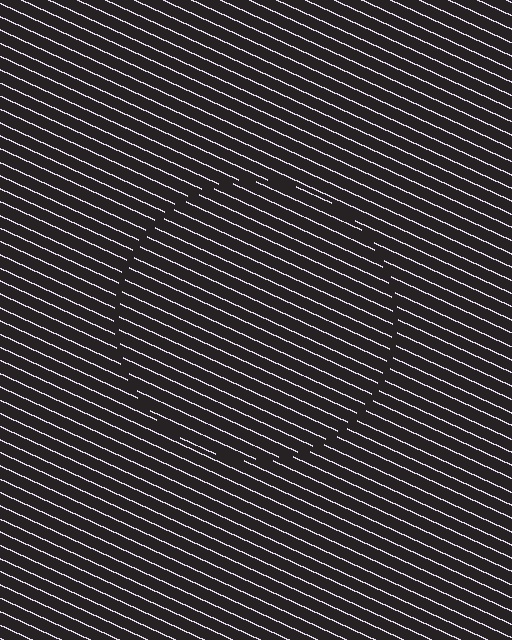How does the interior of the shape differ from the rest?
The interior of the shape contains the same grating, shifted by half a period — the contour is defined by the phase discontinuity where line-ends from the inner and outer gratings abut.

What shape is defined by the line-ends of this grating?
An illusory circle. The interior of the shape contains the same grating, shifted by half a period — the contour is defined by the phase discontinuity where line-ends from the inner and outer gratings abut.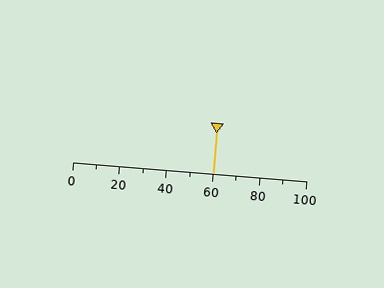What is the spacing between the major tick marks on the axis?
The major ticks are spaced 20 apart.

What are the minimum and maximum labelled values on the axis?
The axis runs from 0 to 100.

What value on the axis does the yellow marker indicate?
The marker indicates approximately 60.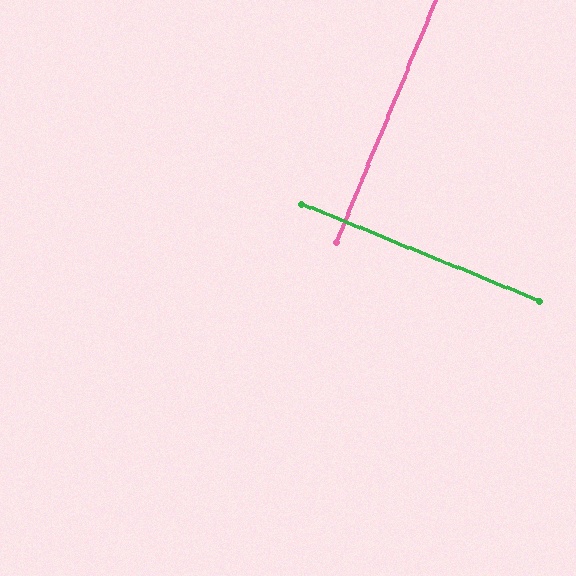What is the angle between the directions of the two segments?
Approximately 90 degrees.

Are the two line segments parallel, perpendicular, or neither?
Perpendicular — they meet at approximately 90°.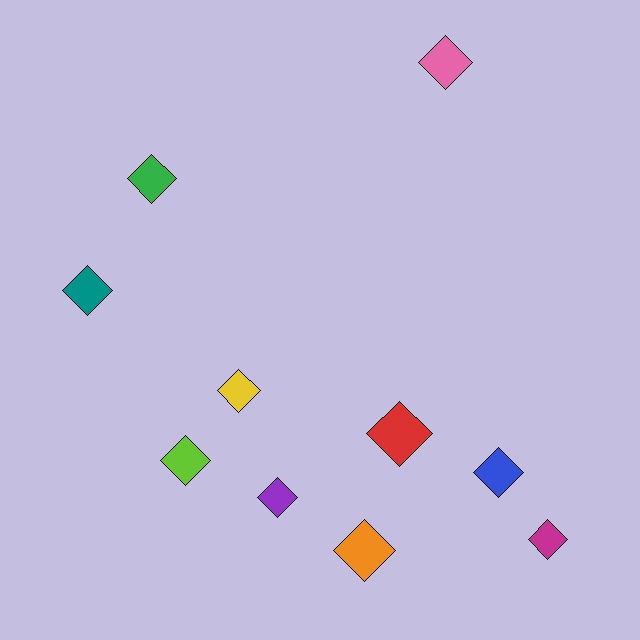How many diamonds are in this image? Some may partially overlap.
There are 10 diamonds.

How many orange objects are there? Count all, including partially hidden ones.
There is 1 orange object.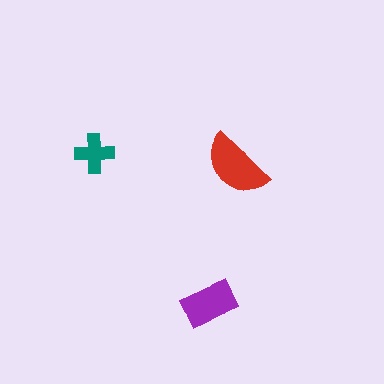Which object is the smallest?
The teal cross.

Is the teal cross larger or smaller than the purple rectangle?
Smaller.